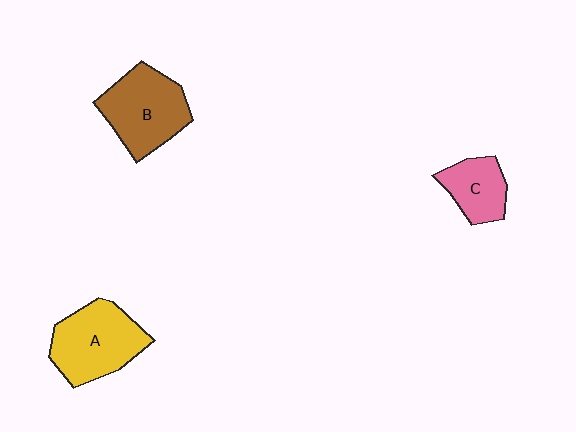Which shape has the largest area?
Shape A (yellow).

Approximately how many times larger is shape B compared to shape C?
Approximately 1.7 times.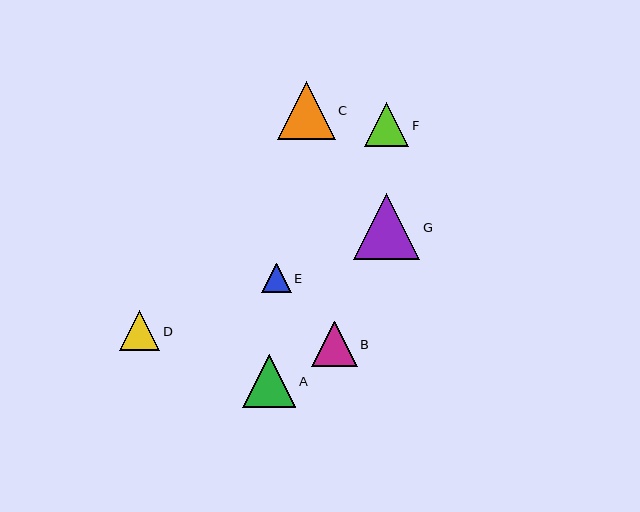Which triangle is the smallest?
Triangle E is the smallest with a size of approximately 29 pixels.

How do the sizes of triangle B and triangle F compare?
Triangle B and triangle F are approximately the same size.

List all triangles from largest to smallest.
From largest to smallest: G, C, A, B, F, D, E.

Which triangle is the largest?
Triangle G is the largest with a size of approximately 66 pixels.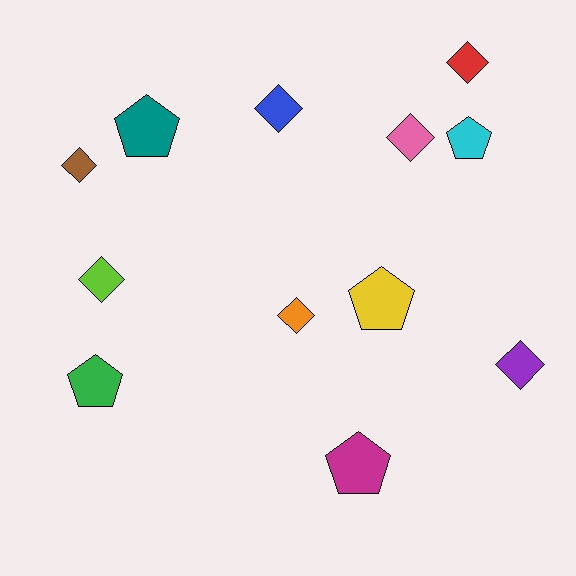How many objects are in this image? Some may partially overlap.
There are 12 objects.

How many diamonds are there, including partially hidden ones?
There are 7 diamonds.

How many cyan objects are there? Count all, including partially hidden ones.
There is 1 cyan object.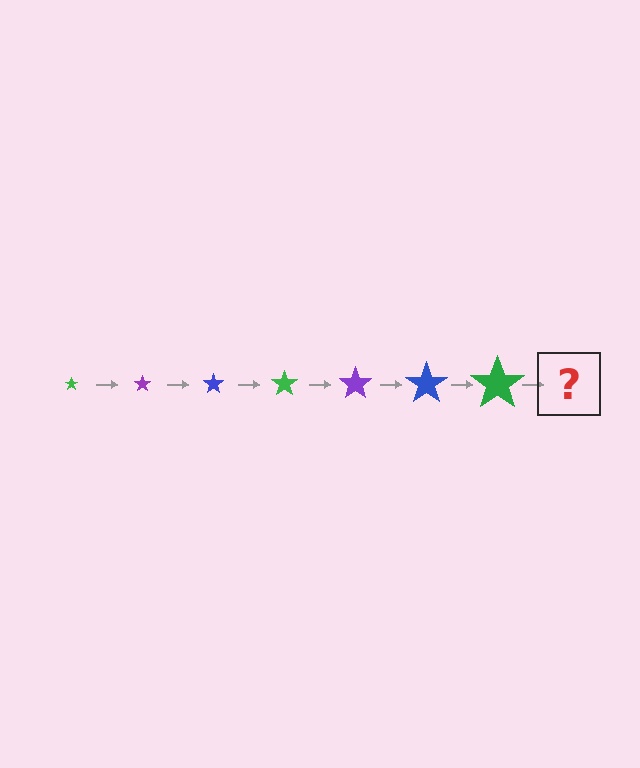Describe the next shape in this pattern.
It should be a purple star, larger than the previous one.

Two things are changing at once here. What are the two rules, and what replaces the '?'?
The two rules are that the star grows larger each step and the color cycles through green, purple, and blue. The '?' should be a purple star, larger than the previous one.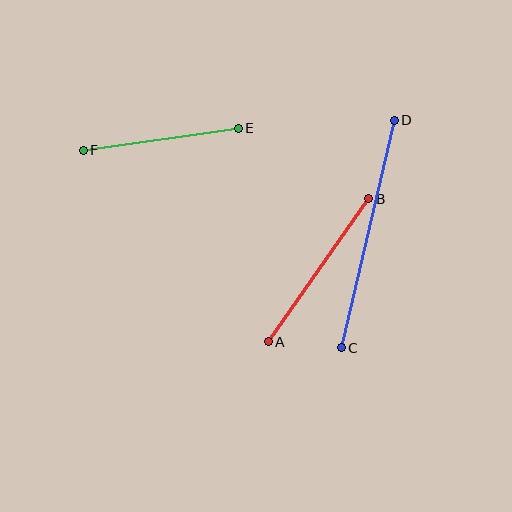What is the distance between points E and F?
The distance is approximately 156 pixels.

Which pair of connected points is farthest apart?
Points C and D are farthest apart.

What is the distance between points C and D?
The distance is approximately 234 pixels.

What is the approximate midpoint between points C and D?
The midpoint is at approximately (368, 234) pixels.